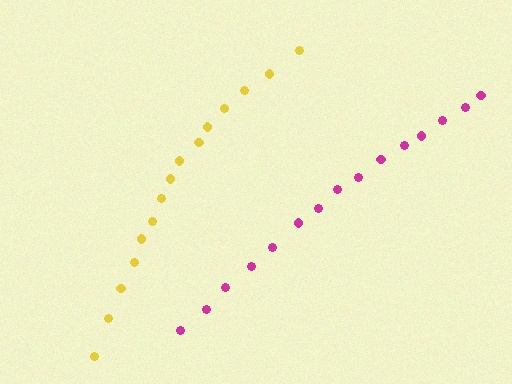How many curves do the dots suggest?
There are 2 distinct paths.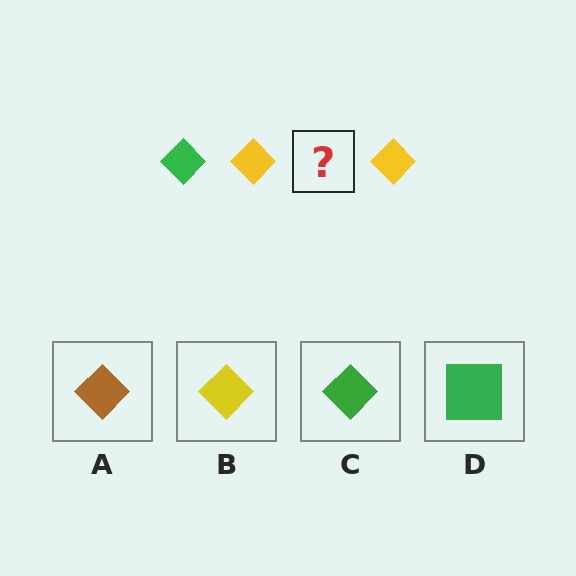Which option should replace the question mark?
Option C.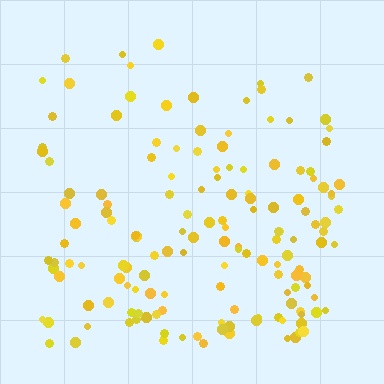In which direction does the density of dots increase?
From top to bottom, with the bottom side densest.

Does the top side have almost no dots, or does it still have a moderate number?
Still a moderate number, just noticeably fewer than the bottom.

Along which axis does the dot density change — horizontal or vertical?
Vertical.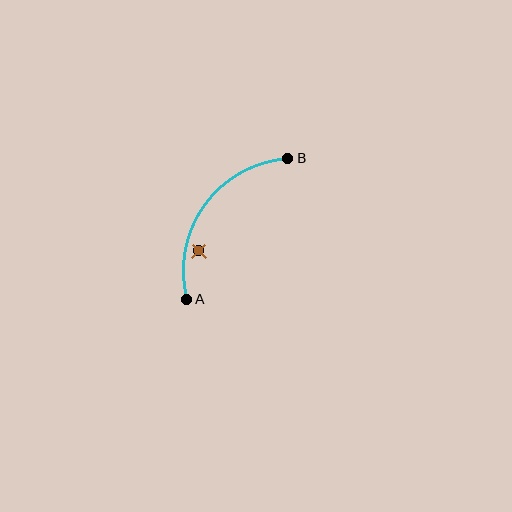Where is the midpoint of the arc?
The arc midpoint is the point on the curve farthest from the straight line joining A and B. It sits above and to the left of that line.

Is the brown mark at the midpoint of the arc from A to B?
No — the brown mark does not lie on the arc at all. It sits slightly inside the curve.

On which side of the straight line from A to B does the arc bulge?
The arc bulges above and to the left of the straight line connecting A and B.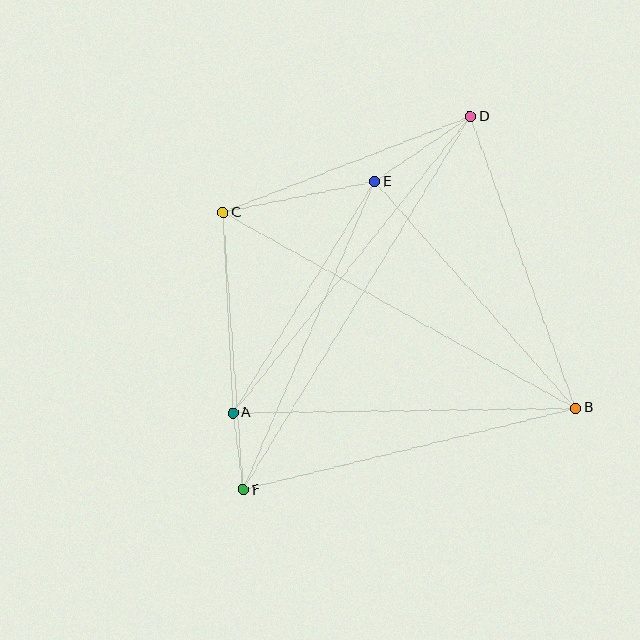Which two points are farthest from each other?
Points D and F are farthest from each other.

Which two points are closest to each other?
Points A and F are closest to each other.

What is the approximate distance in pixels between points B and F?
The distance between B and F is approximately 342 pixels.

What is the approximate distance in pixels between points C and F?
The distance between C and F is approximately 278 pixels.